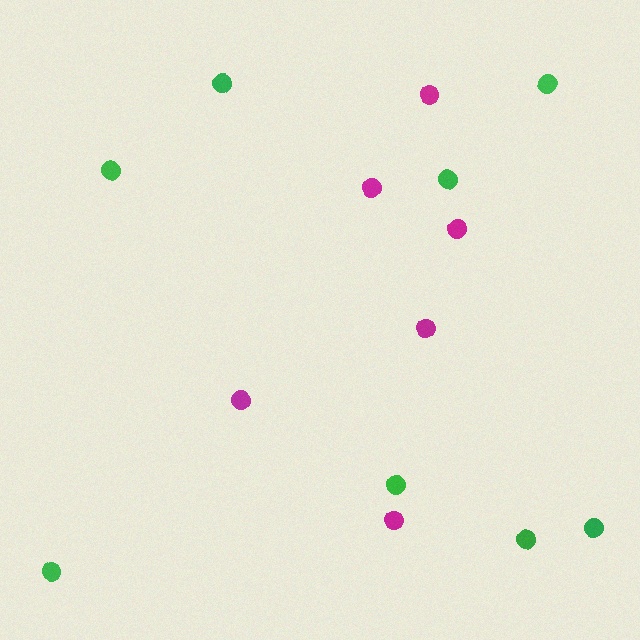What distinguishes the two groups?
There are 2 groups: one group of magenta circles (6) and one group of green circles (8).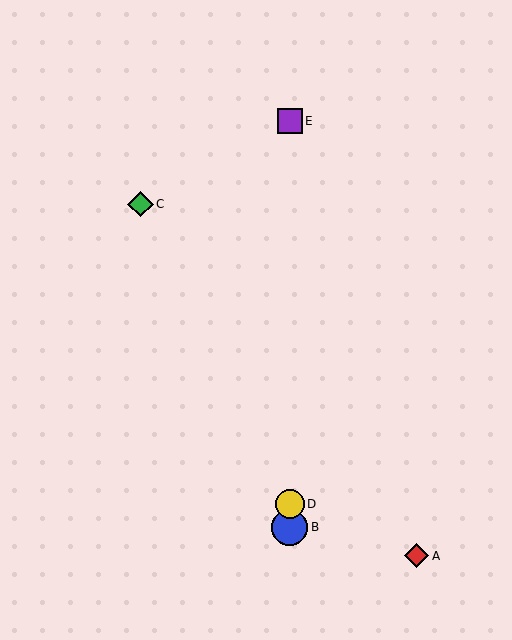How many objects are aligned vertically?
3 objects (B, D, E) are aligned vertically.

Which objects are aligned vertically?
Objects B, D, E are aligned vertically.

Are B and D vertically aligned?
Yes, both are at x≈290.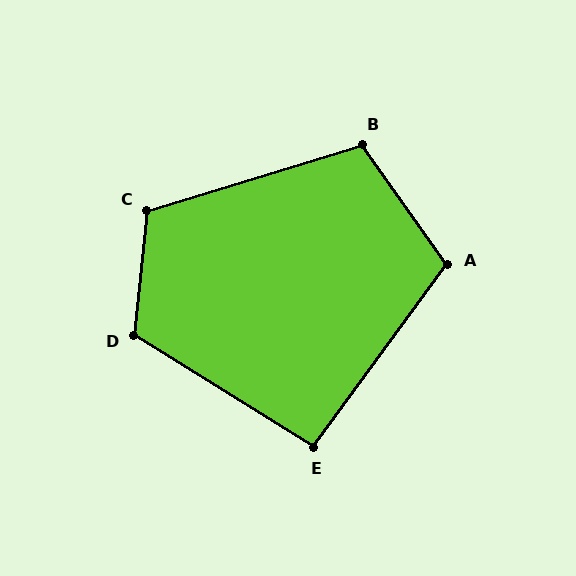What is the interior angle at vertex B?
Approximately 109 degrees (obtuse).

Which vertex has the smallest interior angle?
E, at approximately 94 degrees.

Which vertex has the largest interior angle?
D, at approximately 116 degrees.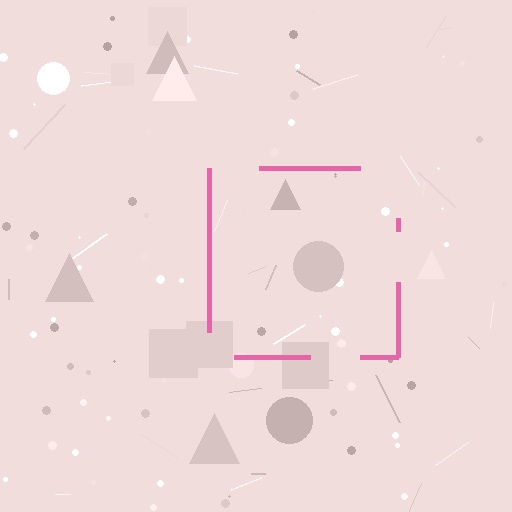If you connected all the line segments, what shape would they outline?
They would outline a square.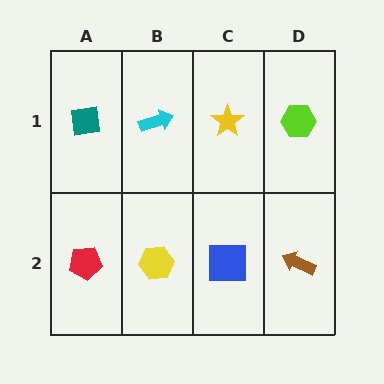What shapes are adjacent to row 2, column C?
A yellow star (row 1, column C), a yellow hexagon (row 2, column B), a brown arrow (row 2, column D).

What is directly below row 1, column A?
A red pentagon.